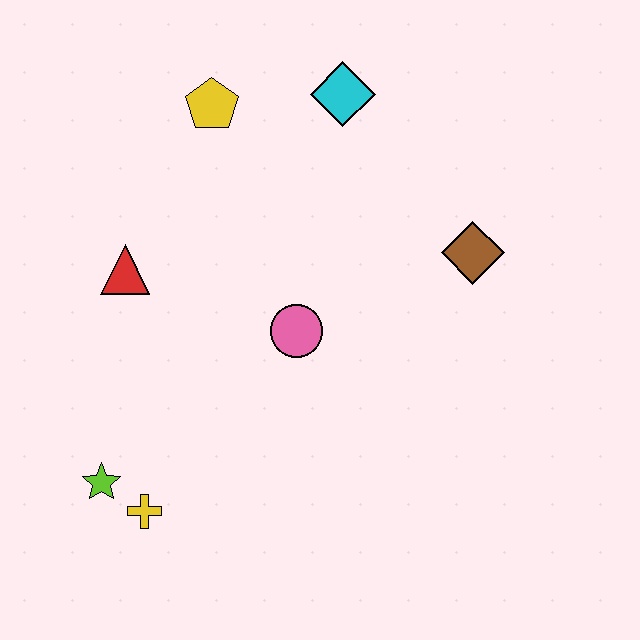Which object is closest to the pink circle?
The red triangle is closest to the pink circle.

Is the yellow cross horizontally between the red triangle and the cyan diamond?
Yes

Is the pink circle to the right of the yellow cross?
Yes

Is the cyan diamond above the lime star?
Yes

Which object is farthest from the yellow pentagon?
The yellow cross is farthest from the yellow pentagon.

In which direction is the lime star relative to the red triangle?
The lime star is below the red triangle.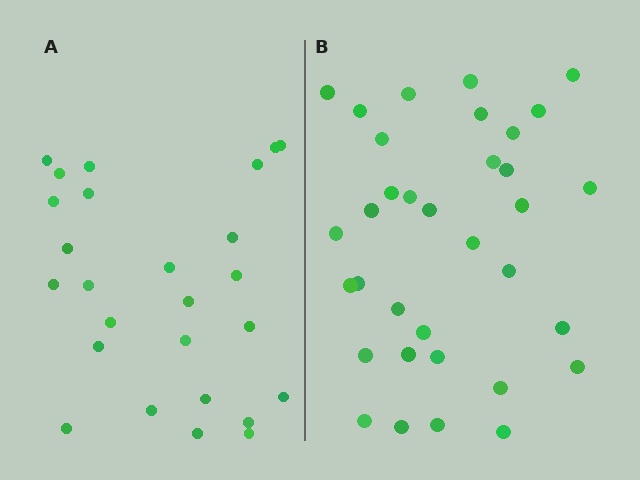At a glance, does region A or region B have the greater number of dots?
Region B (the right region) has more dots.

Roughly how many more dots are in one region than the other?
Region B has roughly 8 or so more dots than region A.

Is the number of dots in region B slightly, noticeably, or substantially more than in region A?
Region B has noticeably more, but not dramatically so. The ratio is roughly 1.3 to 1.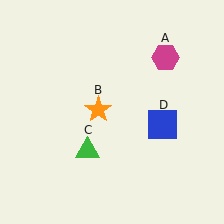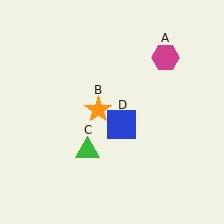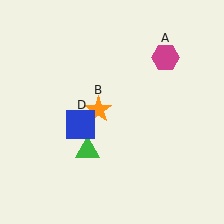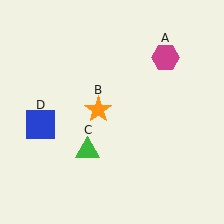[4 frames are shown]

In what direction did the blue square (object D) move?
The blue square (object D) moved left.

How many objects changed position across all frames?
1 object changed position: blue square (object D).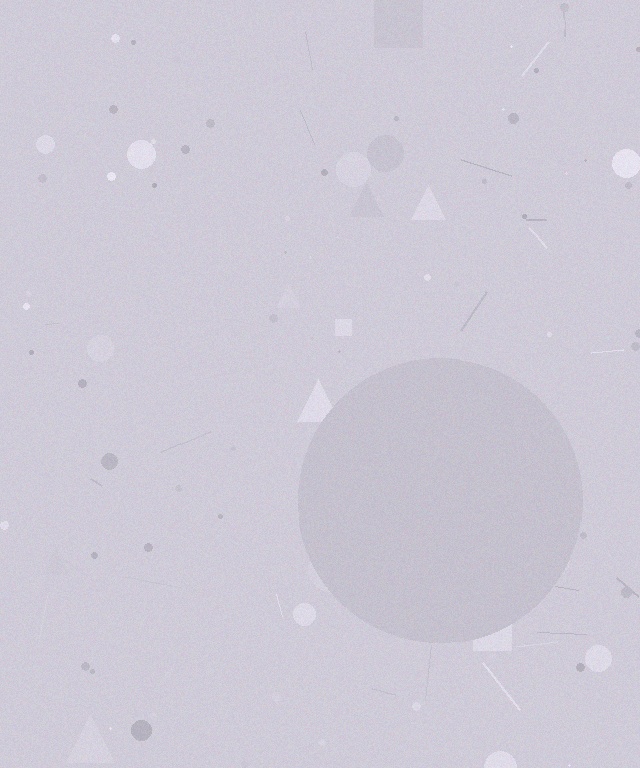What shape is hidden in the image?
A circle is hidden in the image.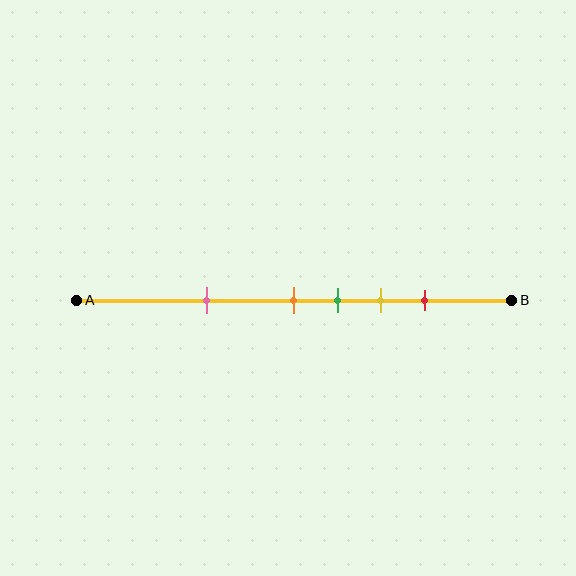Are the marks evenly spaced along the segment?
No, the marks are not evenly spaced.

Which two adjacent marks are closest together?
The orange and green marks are the closest adjacent pair.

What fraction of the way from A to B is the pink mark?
The pink mark is approximately 30% (0.3) of the way from A to B.